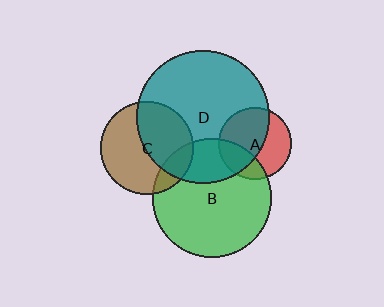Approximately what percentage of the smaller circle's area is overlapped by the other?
Approximately 60%.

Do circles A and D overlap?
Yes.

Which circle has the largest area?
Circle D (teal).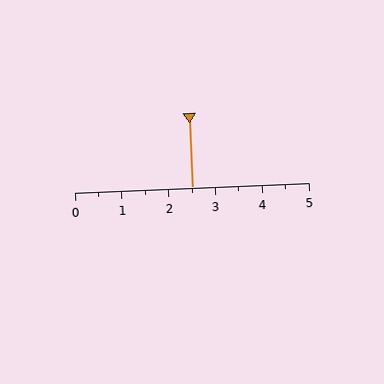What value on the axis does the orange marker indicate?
The marker indicates approximately 2.5.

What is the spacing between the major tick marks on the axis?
The major ticks are spaced 1 apart.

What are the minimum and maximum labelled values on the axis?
The axis runs from 0 to 5.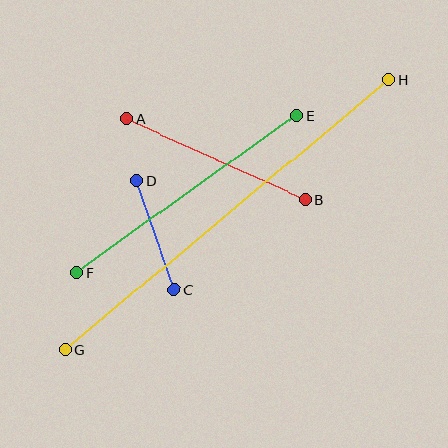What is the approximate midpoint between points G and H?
The midpoint is at approximately (227, 215) pixels.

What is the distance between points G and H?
The distance is approximately 421 pixels.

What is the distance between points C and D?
The distance is approximately 115 pixels.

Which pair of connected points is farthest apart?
Points G and H are farthest apart.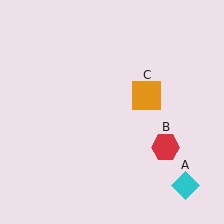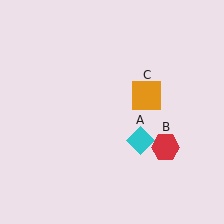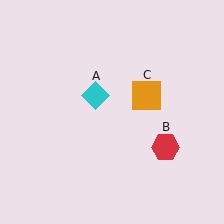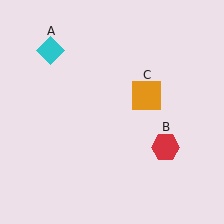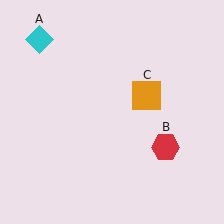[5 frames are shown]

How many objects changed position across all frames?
1 object changed position: cyan diamond (object A).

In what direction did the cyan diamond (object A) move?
The cyan diamond (object A) moved up and to the left.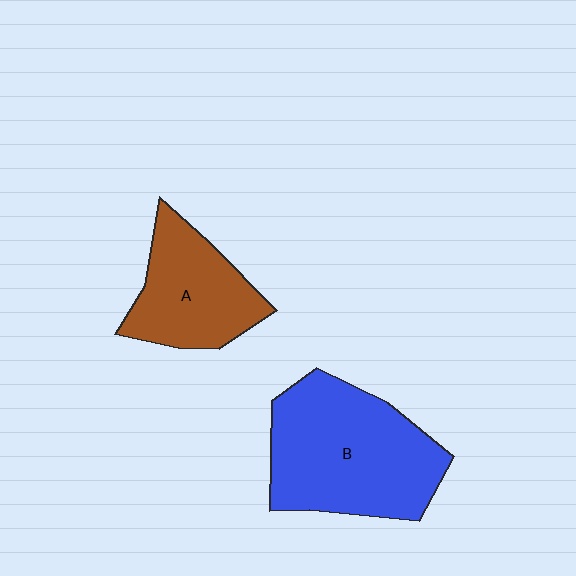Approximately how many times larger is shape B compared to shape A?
Approximately 1.6 times.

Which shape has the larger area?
Shape B (blue).